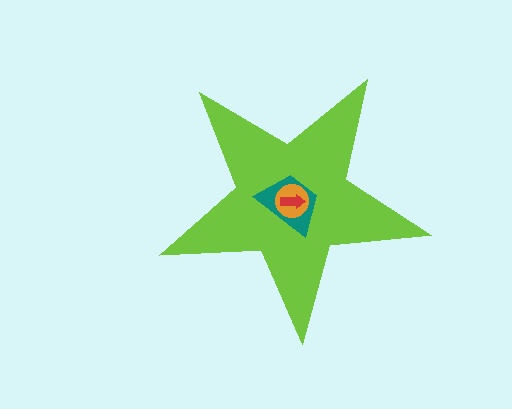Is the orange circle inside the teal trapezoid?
Yes.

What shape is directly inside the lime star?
The teal trapezoid.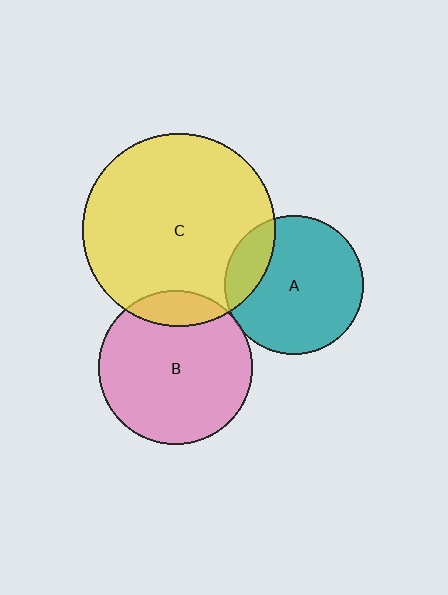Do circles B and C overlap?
Yes.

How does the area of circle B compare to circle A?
Approximately 1.2 times.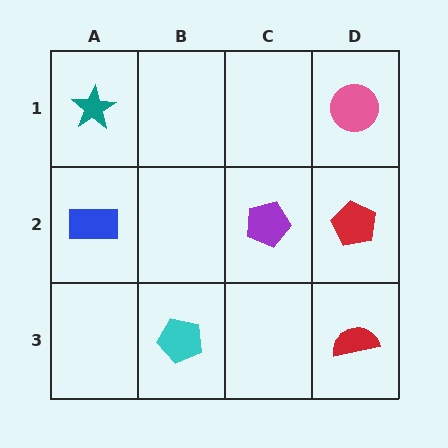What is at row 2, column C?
A purple pentagon.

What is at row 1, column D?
A pink circle.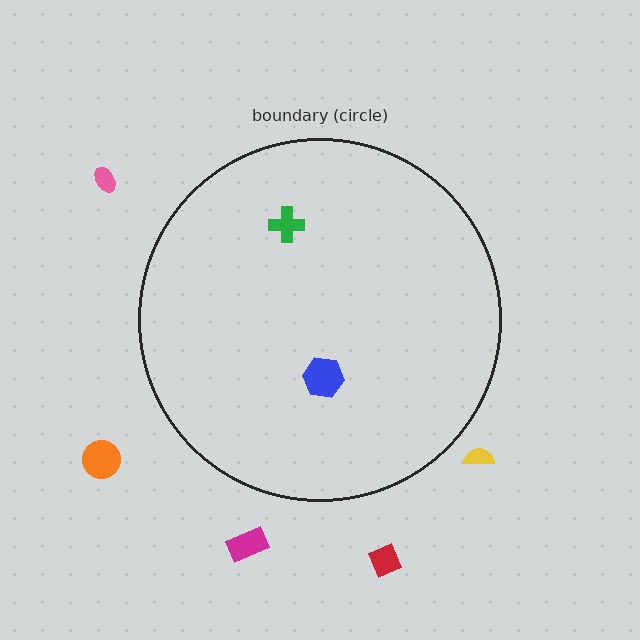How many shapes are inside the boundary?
2 inside, 5 outside.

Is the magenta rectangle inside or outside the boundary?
Outside.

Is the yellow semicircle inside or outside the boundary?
Outside.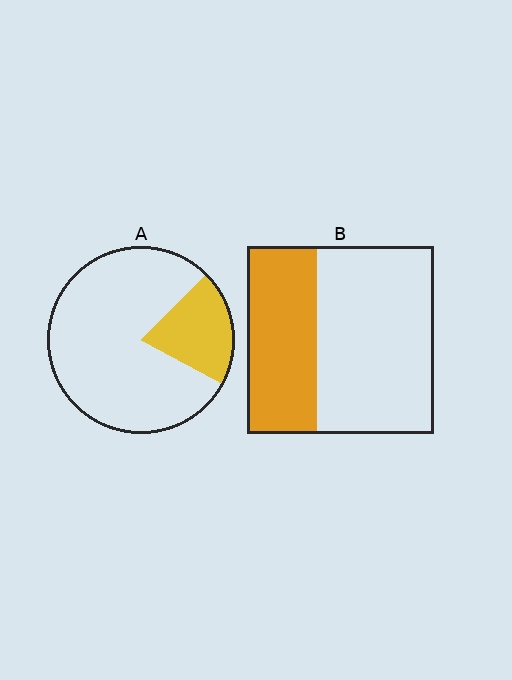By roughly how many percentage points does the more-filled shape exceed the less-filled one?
By roughly 15 percentage points (B over A).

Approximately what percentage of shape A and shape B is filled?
A is approximately 20% and B is approximately 35%.